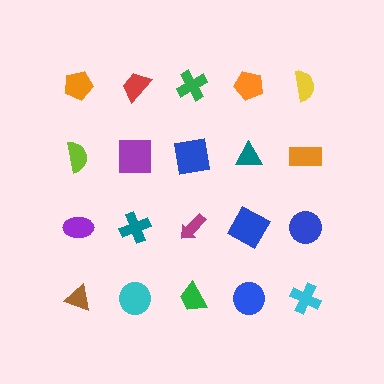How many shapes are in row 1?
5 shapes.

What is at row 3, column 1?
A purple ellipse.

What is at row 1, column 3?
A green cross.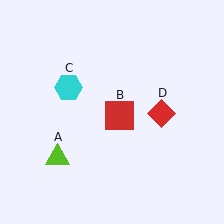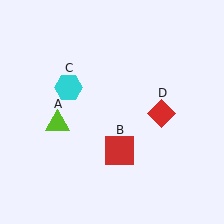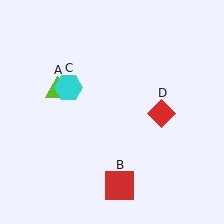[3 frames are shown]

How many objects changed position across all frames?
2 objects changed position: lime triangle (object A), red square (object B).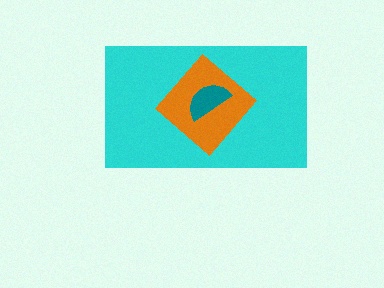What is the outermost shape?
The cyan rectangle.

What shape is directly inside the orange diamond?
The teal semicircle.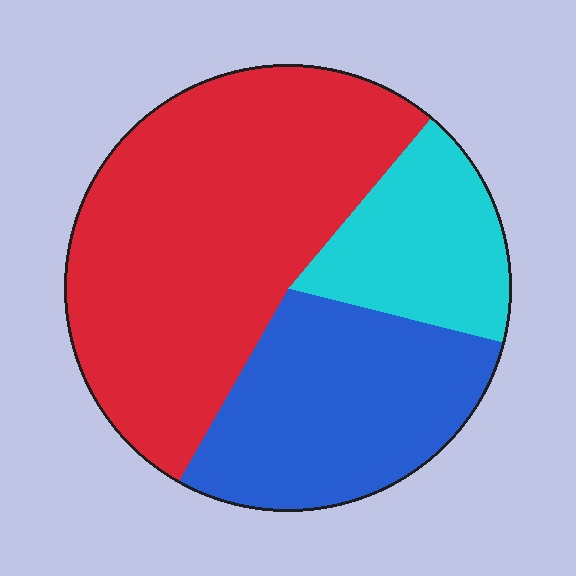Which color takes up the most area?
Red, at roughly 55%.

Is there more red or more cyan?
Red.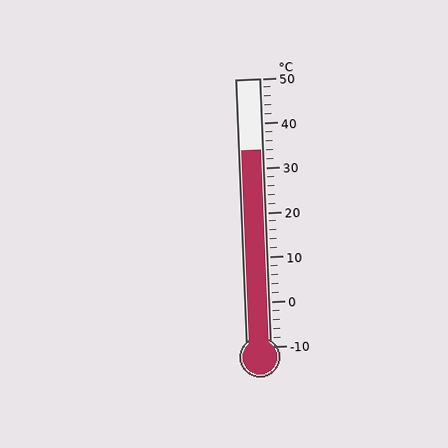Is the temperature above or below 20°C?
The temperature is above 20°C.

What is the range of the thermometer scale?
The thermometer scale ranges from -10°C to 50°C.